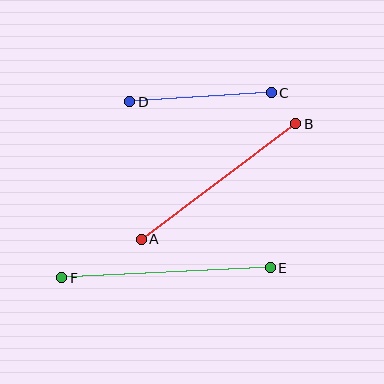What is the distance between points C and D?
The distance is approximately 142 pixels.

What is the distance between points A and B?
The distance is approximately 193 pixels.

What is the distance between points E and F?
The distance is approximately 209 pixels.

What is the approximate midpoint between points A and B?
The midpoint is at approximately (218, 181) pixels.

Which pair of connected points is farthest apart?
Points E and F are farthest apart.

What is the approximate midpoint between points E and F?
The midpoint is at approximately (166, 273) pixels.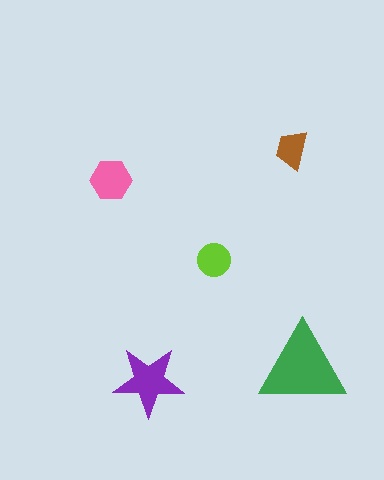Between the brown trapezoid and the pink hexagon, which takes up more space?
The pink hexagon.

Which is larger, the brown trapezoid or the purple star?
The purple star.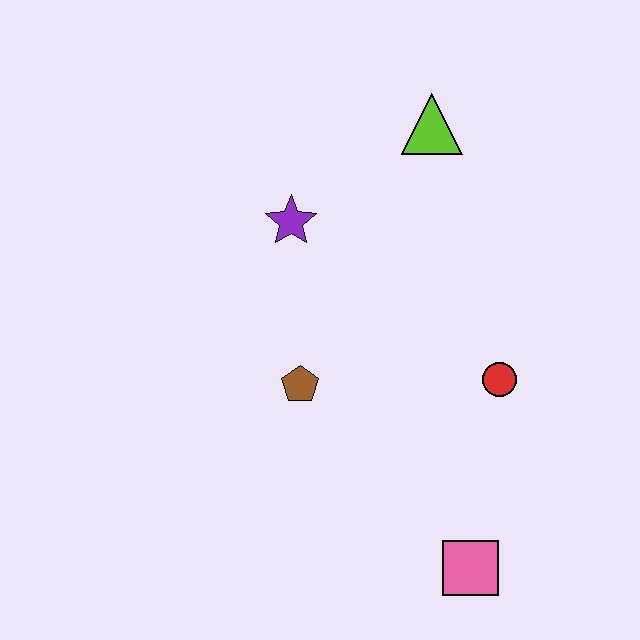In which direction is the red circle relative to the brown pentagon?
The red circle is to the right of the brown pentagon.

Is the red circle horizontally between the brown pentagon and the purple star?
No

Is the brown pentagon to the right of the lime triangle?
No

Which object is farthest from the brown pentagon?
The lime triangle is farthest from the brown pentagon.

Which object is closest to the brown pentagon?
The purple star is closest to the brown pentagon.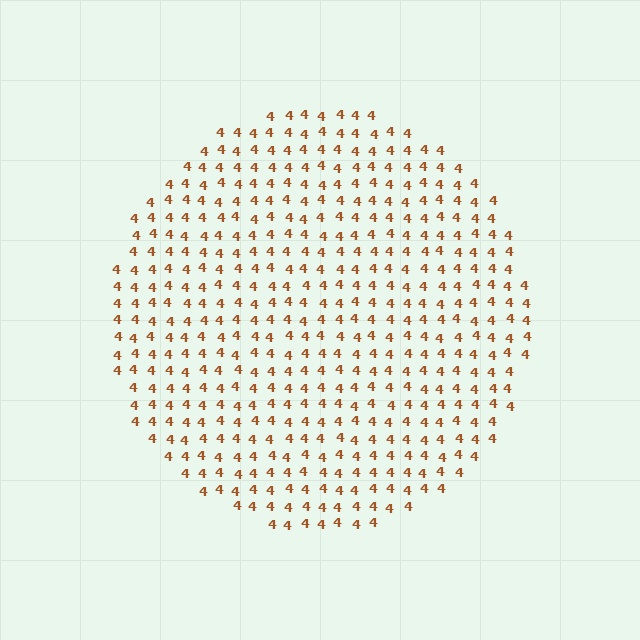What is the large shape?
The large shape is a circle.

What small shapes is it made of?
It is made of small digit 4's.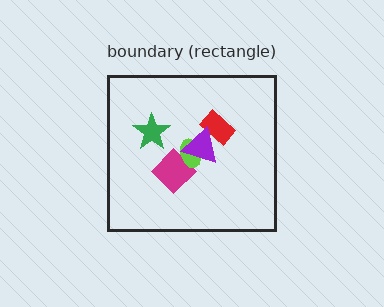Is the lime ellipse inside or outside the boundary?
Inside.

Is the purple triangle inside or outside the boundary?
Inside.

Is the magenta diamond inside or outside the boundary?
Inside.